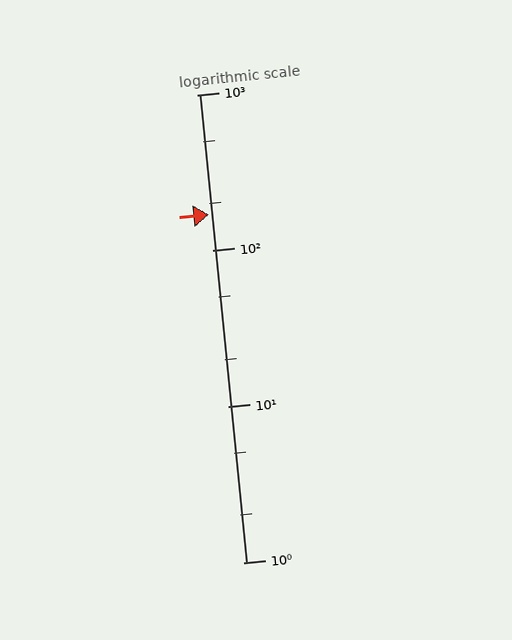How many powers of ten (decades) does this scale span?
The scale spans 3 decades, from 1 to 1000.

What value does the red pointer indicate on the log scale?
The pointer indicates approximately 170.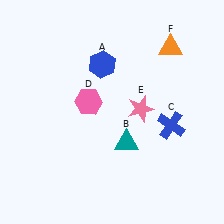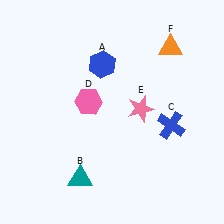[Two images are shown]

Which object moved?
The teal triangle (B) moved left.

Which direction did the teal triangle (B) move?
The teal triangle (B) moved left.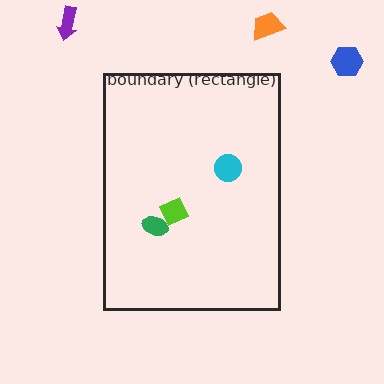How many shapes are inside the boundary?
3 inside, 3 outside.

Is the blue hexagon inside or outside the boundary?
Outside.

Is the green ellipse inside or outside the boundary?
Inside.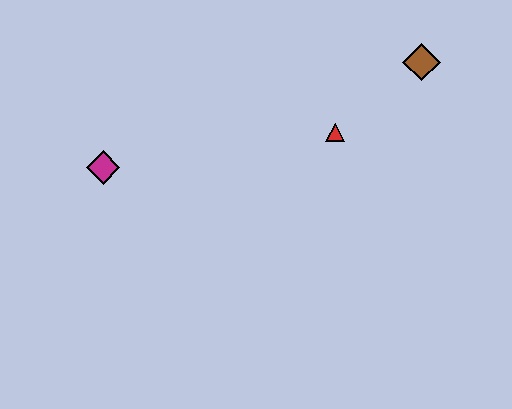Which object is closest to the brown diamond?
The red triangle is closest to the brown diamond.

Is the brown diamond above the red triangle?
Yes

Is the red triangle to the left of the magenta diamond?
No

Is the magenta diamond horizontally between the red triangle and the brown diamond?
No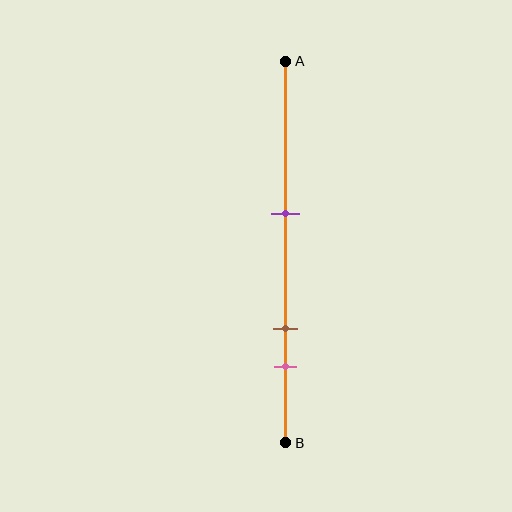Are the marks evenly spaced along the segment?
No, the marks are not evenly spaced.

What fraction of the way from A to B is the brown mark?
The brown mark is approximately 70% (0.7) of the way from A to B.